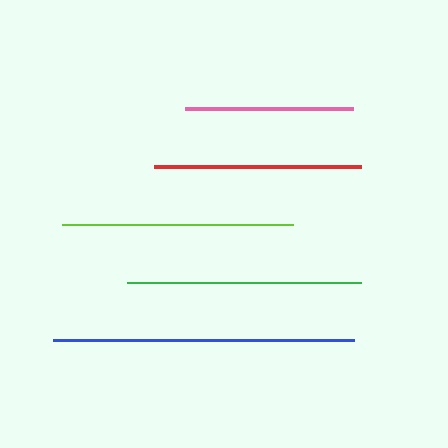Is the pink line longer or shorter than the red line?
The red line is longer than the pink line.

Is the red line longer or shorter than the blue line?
The blue line is longer than the red line.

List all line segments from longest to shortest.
From longest to shortest: blue, green, lime, red, pink.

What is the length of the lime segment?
The lime segment is approximately 231 pixels long.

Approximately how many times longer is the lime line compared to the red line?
The lime line is approximately 1.1 times the length of the red line.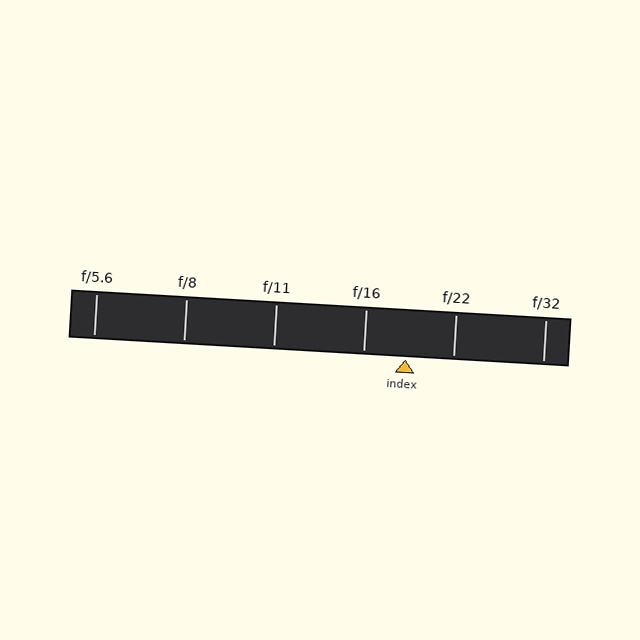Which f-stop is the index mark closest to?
The index mark is closest to f/16.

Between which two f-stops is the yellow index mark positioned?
The index mark is between f/16 and f/22.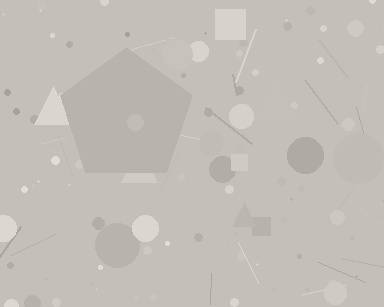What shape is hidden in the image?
A pentagon is hidden in the image.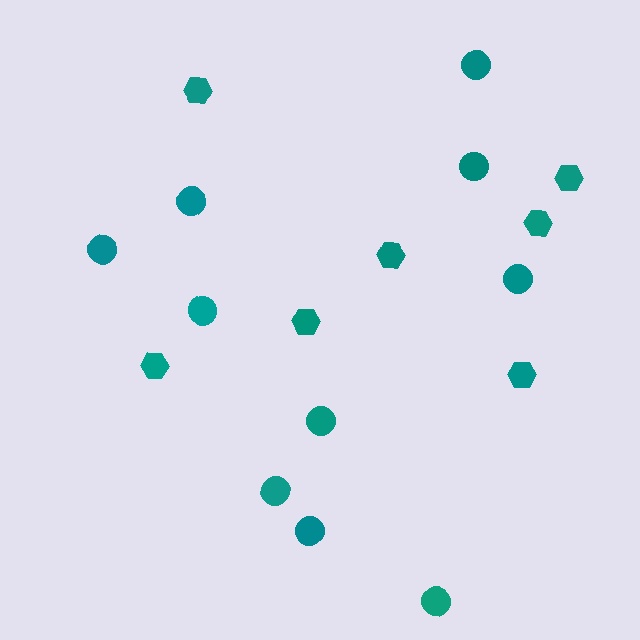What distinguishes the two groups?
There are 2 groups: one group of hexagons (7) and one group of circles (10).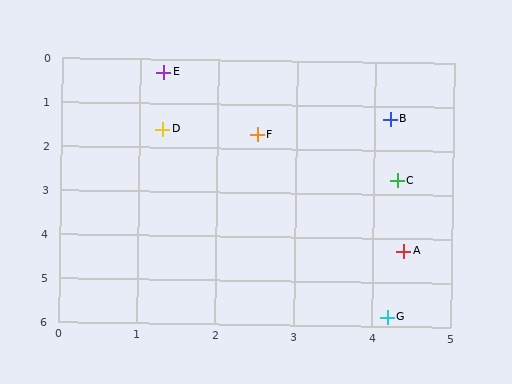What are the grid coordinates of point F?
Point F is at approximately (2.5, 1.7).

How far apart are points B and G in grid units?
Points B and G are about 4.5 grid units apart.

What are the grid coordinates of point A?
Point A is at approximately (4.4, 4.3).